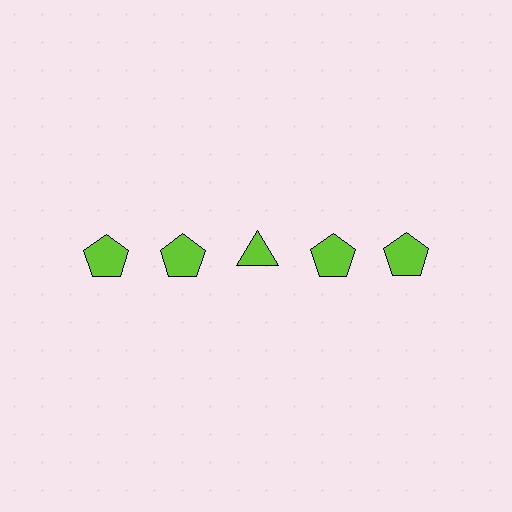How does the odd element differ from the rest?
It has a different shape: triangle instead of pentagon.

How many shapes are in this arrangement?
There are 5 shapes arranged in a grid pattern.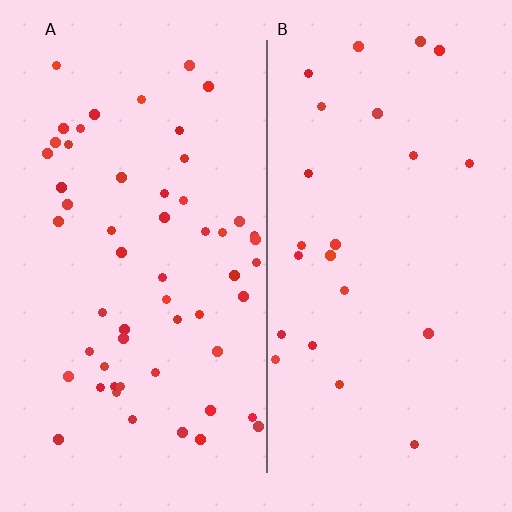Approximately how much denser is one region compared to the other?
Approximately 2.3× — region A over region B.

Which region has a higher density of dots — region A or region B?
A (the left).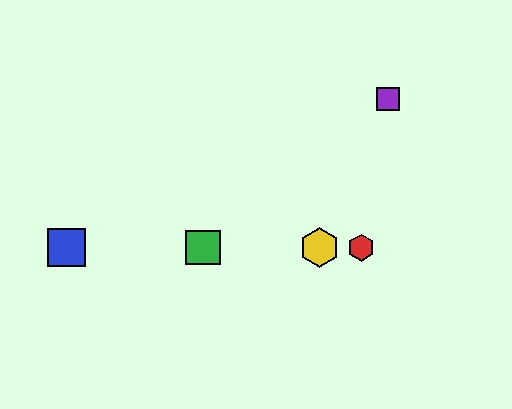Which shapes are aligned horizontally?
The red hexagon, the blue square, the green square, the yellow hexagon are aligned horizontally.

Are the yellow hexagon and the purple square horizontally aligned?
No, the yellow hexagon is at y≈248 and the purple square is at y≈99.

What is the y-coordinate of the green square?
The green square is at y≈248.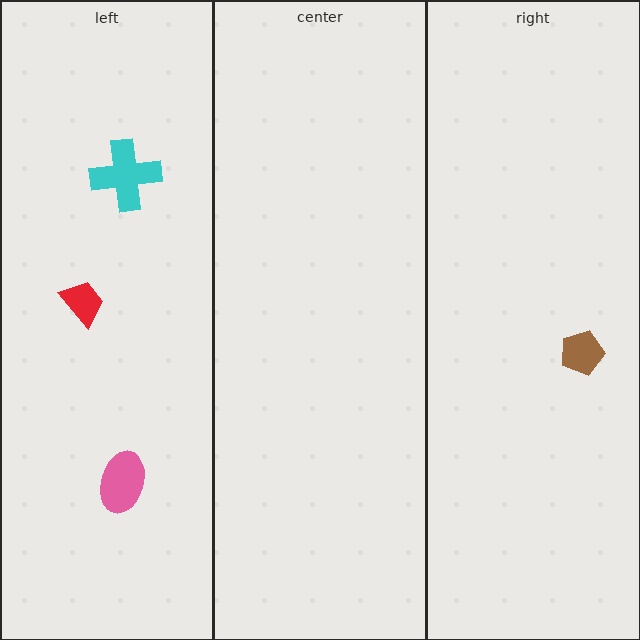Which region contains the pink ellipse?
The left region.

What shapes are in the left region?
The cyan cross, the pink ellipse, the red trapezoid.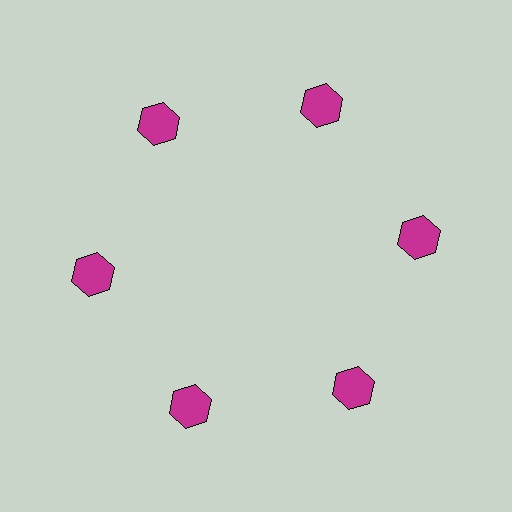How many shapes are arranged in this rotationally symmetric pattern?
There are 6 shapes, arranged in 6 groups of 1.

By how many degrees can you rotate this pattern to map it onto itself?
The pattern maps onto itself every 60 degrees of rotation.